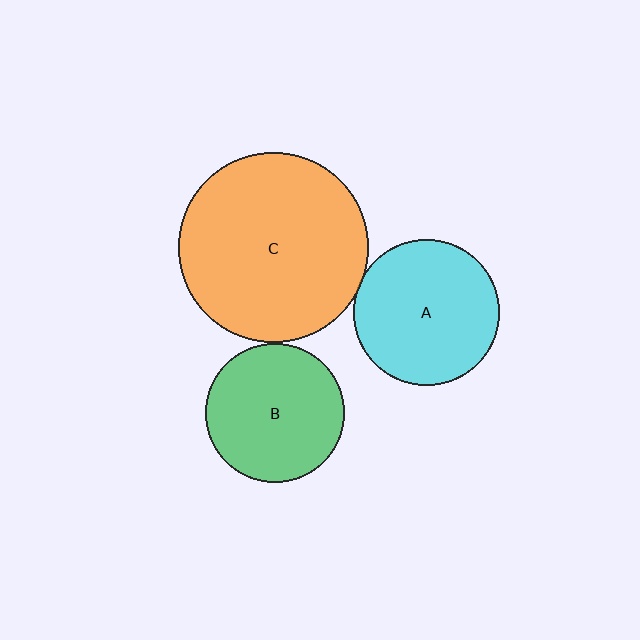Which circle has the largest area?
Circle C (orange).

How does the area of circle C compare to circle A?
Approximately 1.7 times.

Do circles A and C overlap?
Yes.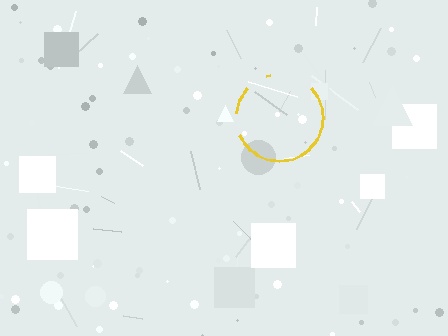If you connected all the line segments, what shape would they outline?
They would outline a circle.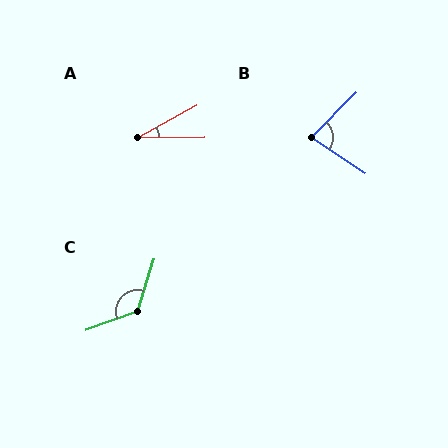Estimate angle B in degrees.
Approximately 78 degrees.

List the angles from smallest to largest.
A (28°), B (78°), C (127°).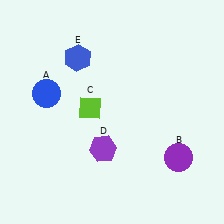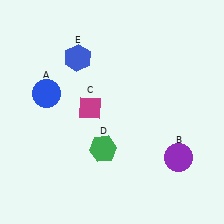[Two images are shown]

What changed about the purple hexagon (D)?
In Image 1, D is purple. In Image 2, it changed to green.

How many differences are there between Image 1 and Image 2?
There are 2 differences between the two images.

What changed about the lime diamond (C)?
In Image 1, C is lime. In Image 2, it changed to magenta.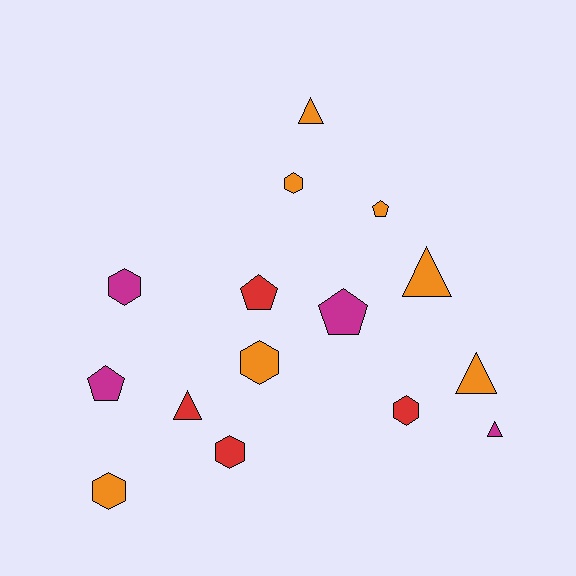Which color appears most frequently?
Orange, with 7 objects.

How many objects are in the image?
There are 15 objects.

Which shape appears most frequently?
Hexagon, with 6 objects.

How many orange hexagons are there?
There are 3 orange hexagons.